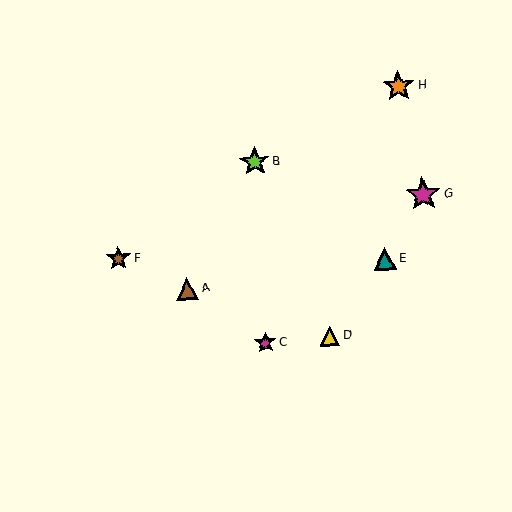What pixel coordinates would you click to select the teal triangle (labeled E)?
Click at (385, 259) to select the teal triangle E.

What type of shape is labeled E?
Shape E is a teal triangle.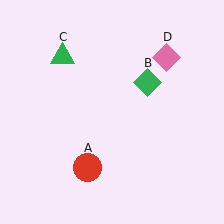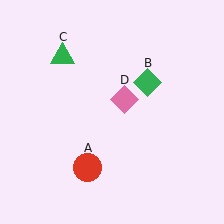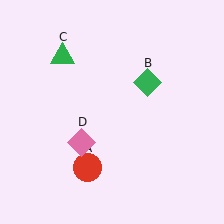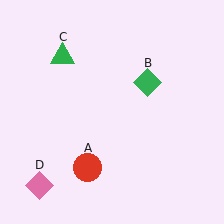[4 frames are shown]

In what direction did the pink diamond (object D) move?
The pink diamond (object D) moved down and to the left.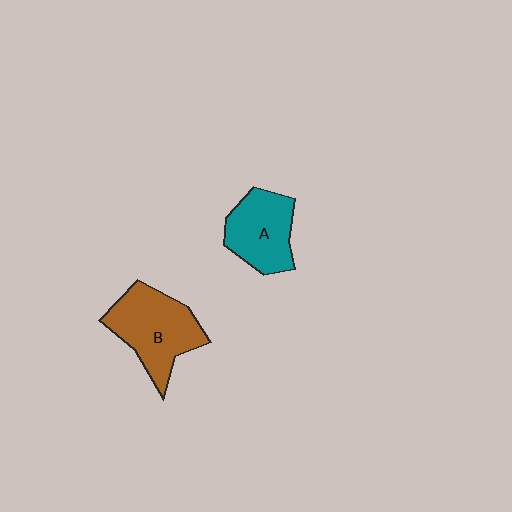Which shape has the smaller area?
Shape A (teal).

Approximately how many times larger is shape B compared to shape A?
Approximately 1.3 times.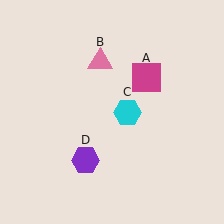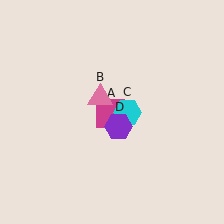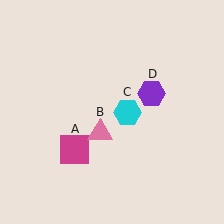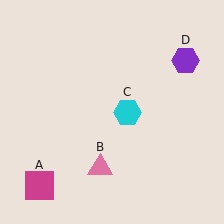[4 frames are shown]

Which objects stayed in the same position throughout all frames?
Cyan hexagon (object C) remained stationary.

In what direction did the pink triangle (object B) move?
The pink triangle (object B) moved down.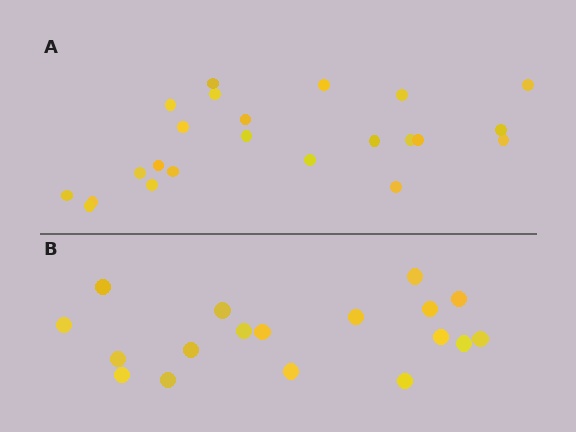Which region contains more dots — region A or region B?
Region A (the top region) has more dots.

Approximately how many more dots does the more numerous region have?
Region A has about 5 more dots than region B.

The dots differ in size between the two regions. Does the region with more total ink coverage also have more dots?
No. Region B has more total ink coverage because its dots are larger, but region A actually contains more individual dots. Total area can be misleading — the number of items is what matters here.